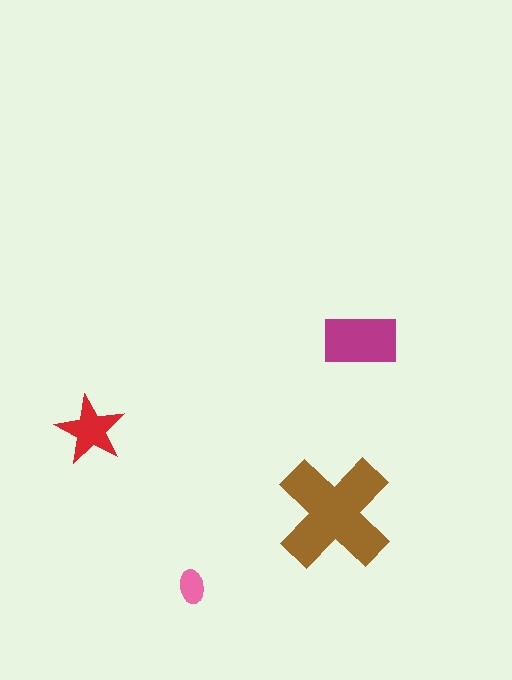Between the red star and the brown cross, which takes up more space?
The brown cross.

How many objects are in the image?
There are 4 objects in the image.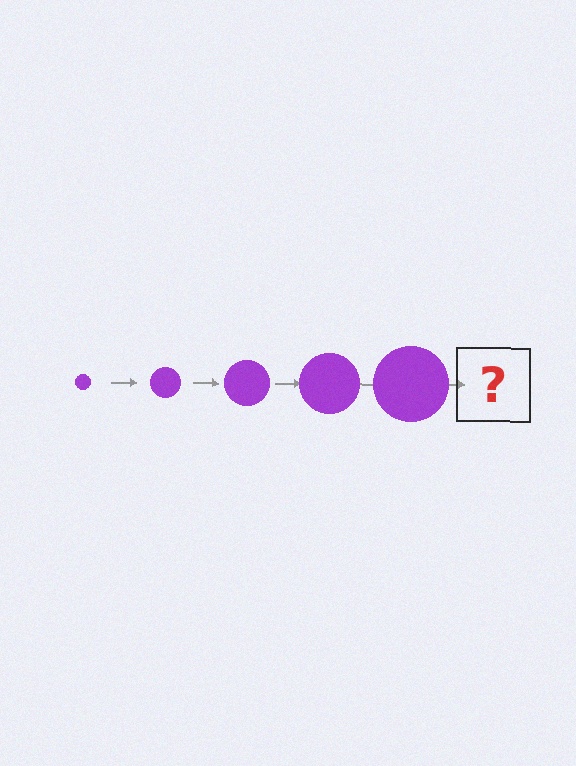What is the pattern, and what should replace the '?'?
The pattern is that the circle gets progressively larger each step. The '?' should be a purple circle, larger than the previous one.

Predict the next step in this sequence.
The next step is a purple circle, larger than the previous one.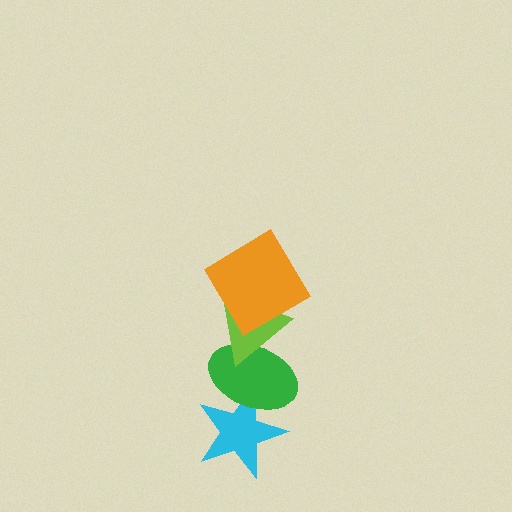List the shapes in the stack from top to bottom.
From top to bottom: the orange diamond, the lime triangle, the green ellipse, the cyan star.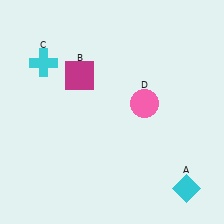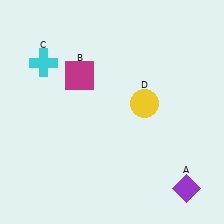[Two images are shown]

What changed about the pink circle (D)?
In Image 1, D is pink. In Image 2, it changed to yellow.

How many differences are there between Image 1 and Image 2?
There are 2 differences between the two images.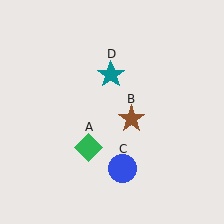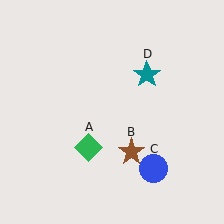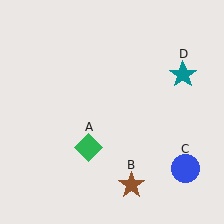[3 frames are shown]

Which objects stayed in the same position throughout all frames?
Green diamond (object A) remained stationary.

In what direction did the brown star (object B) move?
The brown star (object B) moved down.